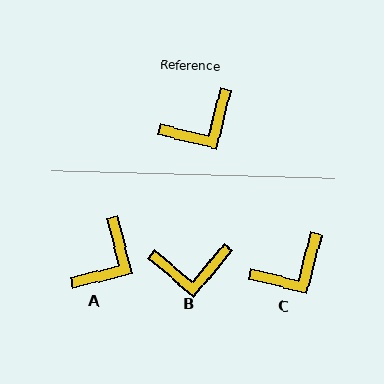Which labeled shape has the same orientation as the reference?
C.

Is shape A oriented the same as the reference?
No, it is off by about 28 degrees.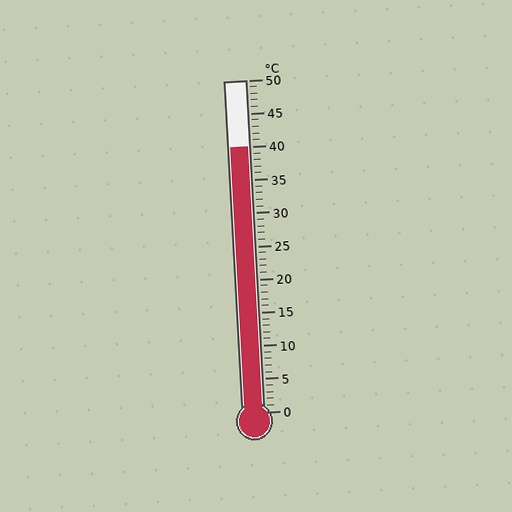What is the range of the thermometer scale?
The thermometer scale ranges from 0°C to 50°C.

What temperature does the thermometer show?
The thermometer shows approximately 40°C.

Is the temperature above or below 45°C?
The temperature is below 45°C.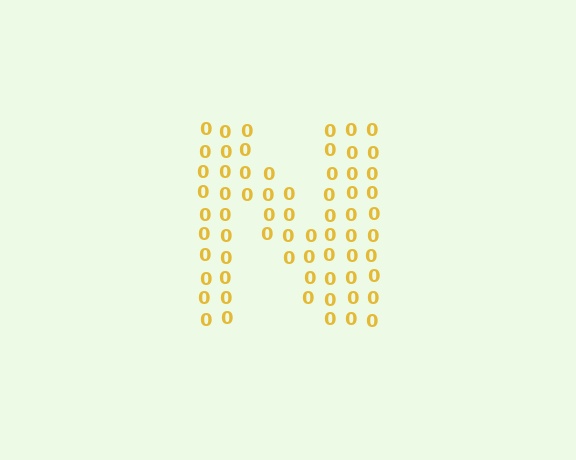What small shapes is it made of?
It is made of small digit 0's.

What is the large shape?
The large shape is the letter N.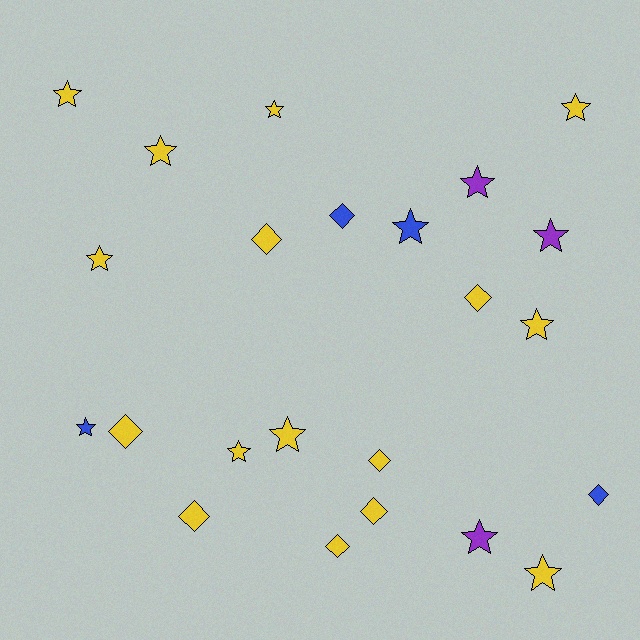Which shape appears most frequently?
Star, with 14 objects.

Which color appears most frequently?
Yellow, with 16 objects.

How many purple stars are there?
There are 3 purple stars.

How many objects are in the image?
There are 23 objects.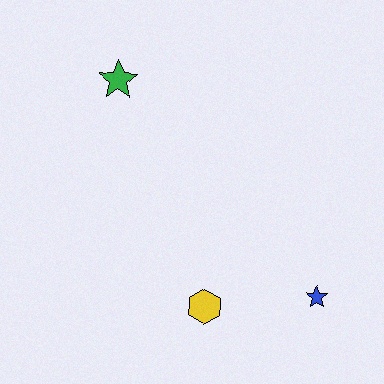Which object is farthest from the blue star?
The green star is farthest from the blue star.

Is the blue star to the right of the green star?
Yes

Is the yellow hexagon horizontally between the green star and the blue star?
Yes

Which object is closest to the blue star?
The yellow hexagon is closest to the blue star.